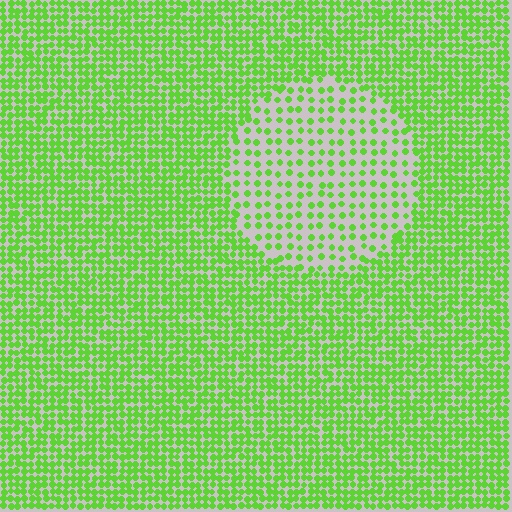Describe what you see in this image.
The image contains small lime elements arranged at two different densities. A circle-shaped region is visible where the elements are less densely packed than the surrounding area.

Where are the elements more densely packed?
The elements are more densely packed outside the circle boundary.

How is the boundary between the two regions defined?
The boundary is defined by a change in element density (approximately 2.3x ratio). All elements are the same color, size, and shape.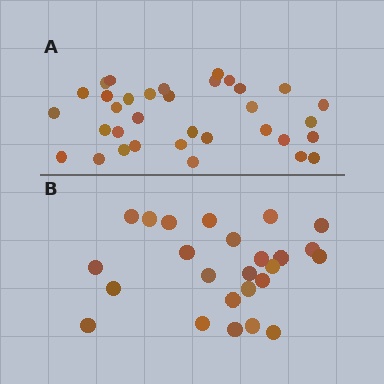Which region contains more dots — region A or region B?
Region A (the top region) has more dots.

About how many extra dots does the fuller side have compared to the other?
Region A has roughly 8 or so more dots than region B.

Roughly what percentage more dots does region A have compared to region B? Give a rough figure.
About 35% more.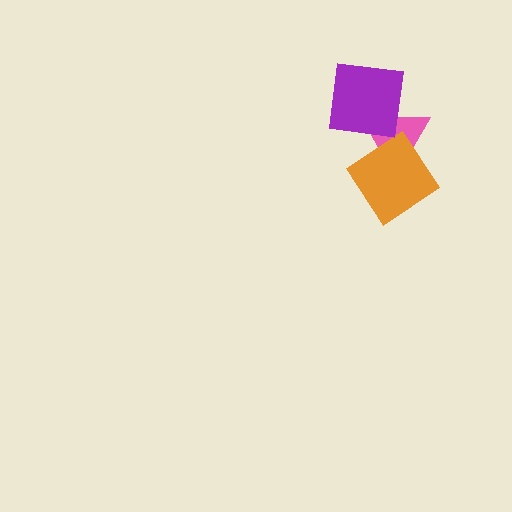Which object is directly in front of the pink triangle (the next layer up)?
The orange diamond is directly in front of the pink triangle.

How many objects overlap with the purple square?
1 object overlaps with the purple square.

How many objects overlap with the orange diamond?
1 object overlaps with the orange diamond.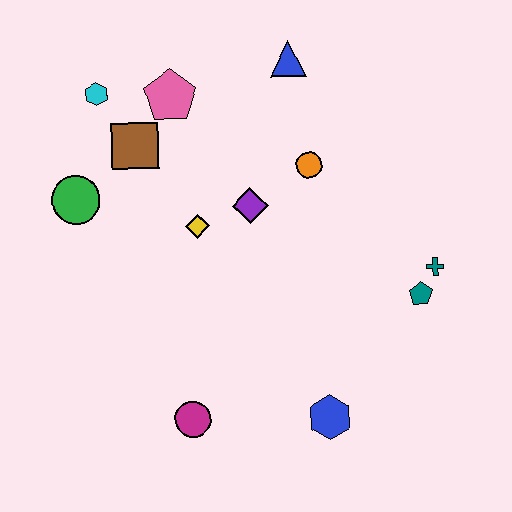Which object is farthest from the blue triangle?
The magenta circle is farthest from the blue triangle.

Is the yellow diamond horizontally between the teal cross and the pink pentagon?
Yes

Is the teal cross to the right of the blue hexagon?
Yes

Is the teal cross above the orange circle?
No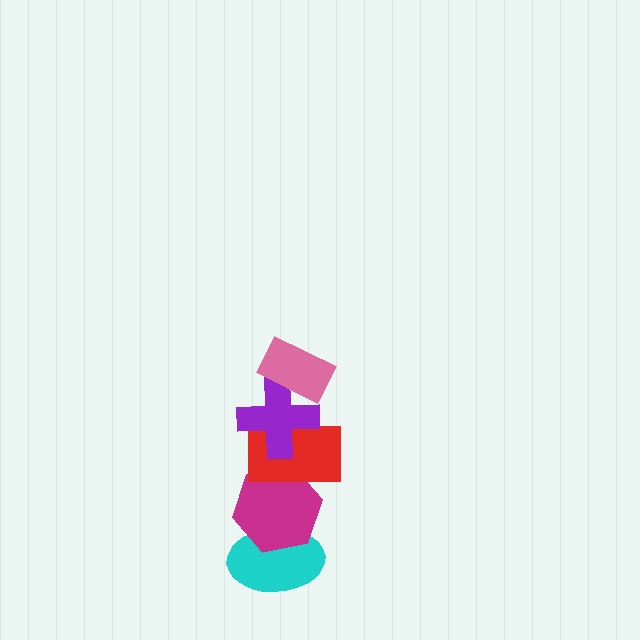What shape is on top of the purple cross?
The pink rectangle is on top of the purple cross.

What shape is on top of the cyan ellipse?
The magenta hexagon is on top of the cyan ellipse.